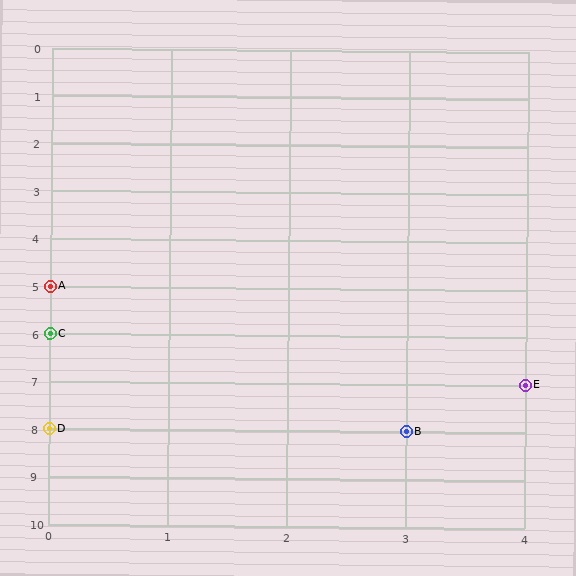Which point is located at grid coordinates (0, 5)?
Point A is at (0, 5).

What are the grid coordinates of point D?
Point D is at grid coordinates (0, 8).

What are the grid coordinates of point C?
Point C is at grid coordinates (0, 6).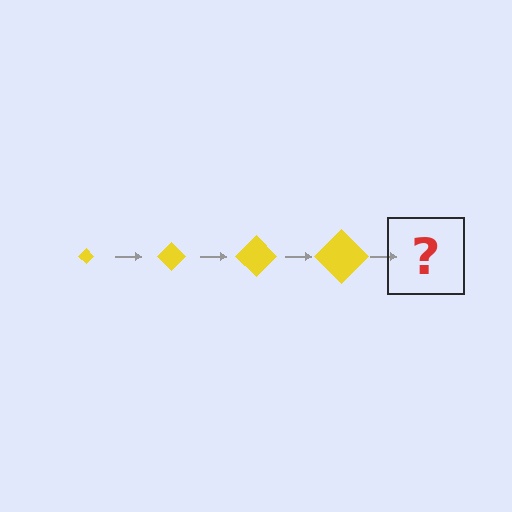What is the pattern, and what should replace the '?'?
The pattern is that the diamond gets progressively larger each step. The '?' should be a yellow diamond, larger than the previous one.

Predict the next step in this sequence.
The next step is a yellow diamond, larger than the previous one.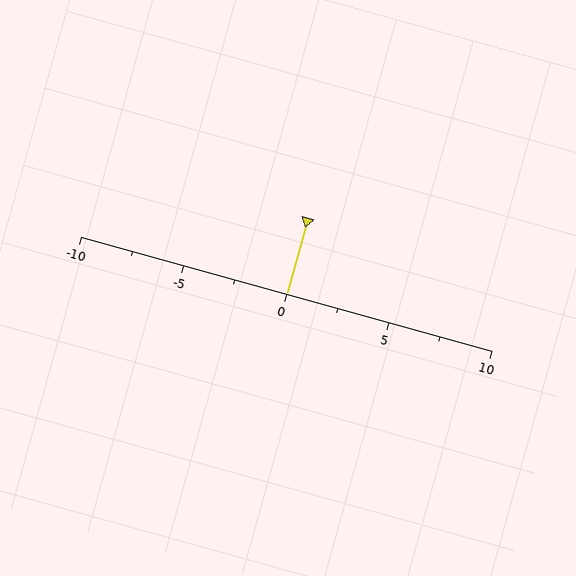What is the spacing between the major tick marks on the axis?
The major ticks are spaced 5 apart.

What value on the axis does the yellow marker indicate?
The marker indicates approximately 0.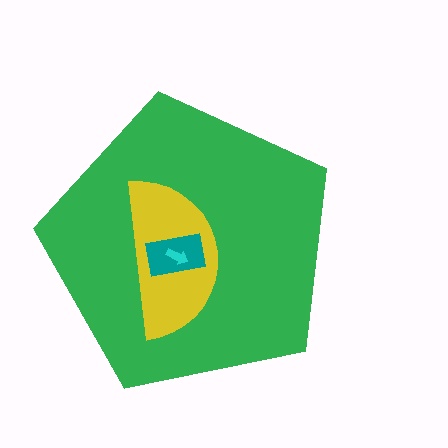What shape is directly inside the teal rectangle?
The cyan arrow.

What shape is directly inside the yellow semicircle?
The teal rectangle.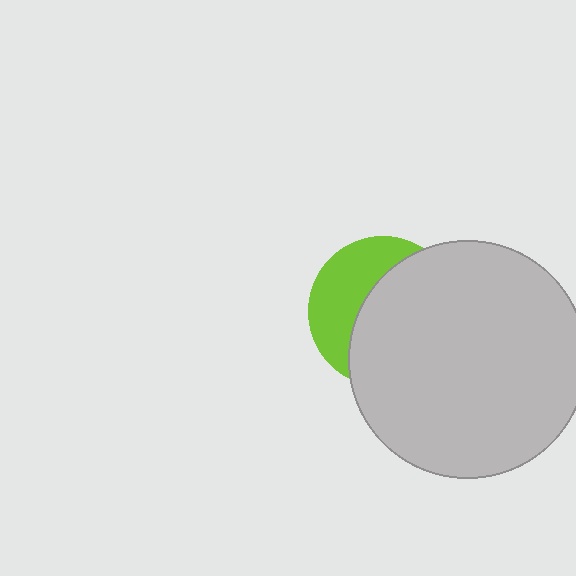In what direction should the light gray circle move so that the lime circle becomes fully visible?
The light gray circle should move right. That is the shortest direction to clear the overlap and leave the lime circle fully visible.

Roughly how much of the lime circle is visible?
A small part of it is visible (roughly 38%).